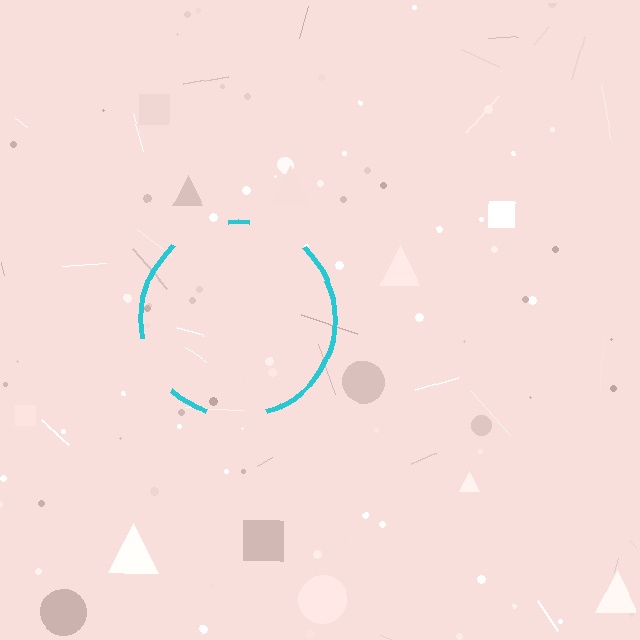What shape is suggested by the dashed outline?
The dashed outline suggests a circle.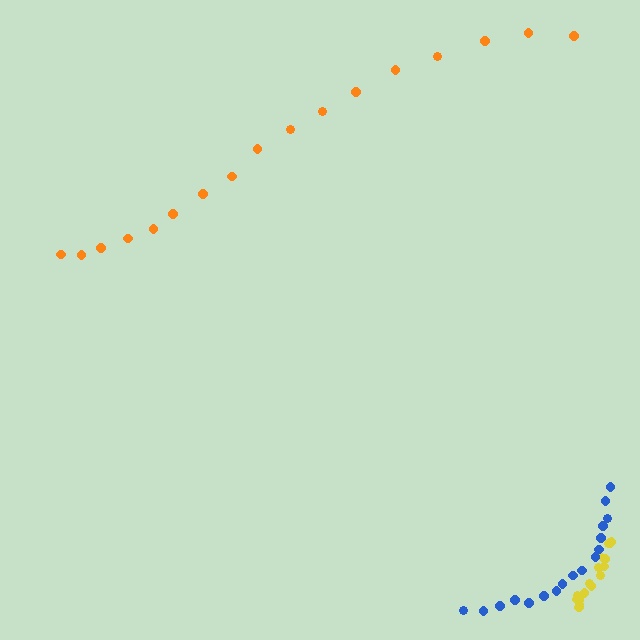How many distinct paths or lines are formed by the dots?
There are 3 distinct paths.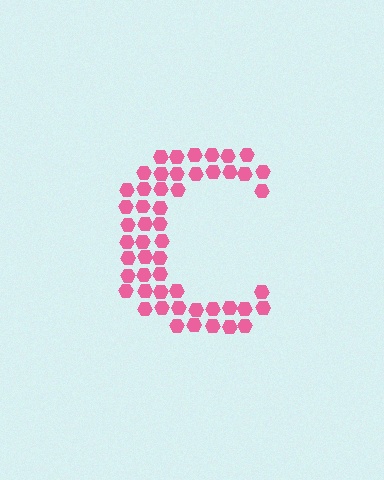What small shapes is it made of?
It is made of small hexagons.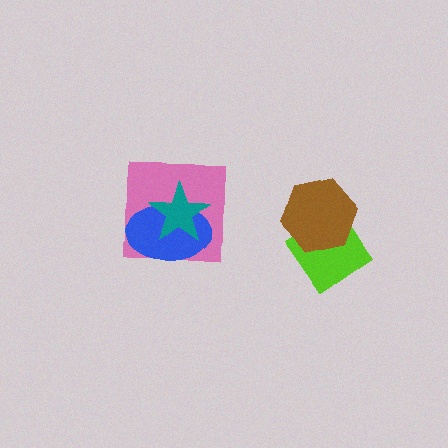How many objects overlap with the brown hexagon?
1 object overlaps with the brown hexagon.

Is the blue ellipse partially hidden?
Yes, it is partially covered by another shape.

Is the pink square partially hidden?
Yes, it is partially covered by another shape.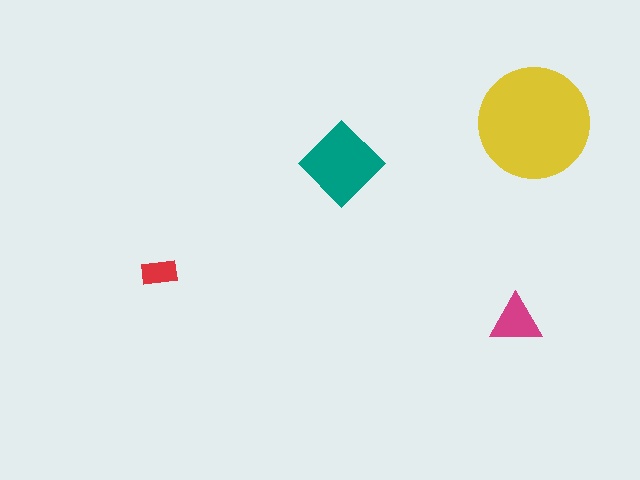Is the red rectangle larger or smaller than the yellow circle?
Smaller.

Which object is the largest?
The yellow circle.